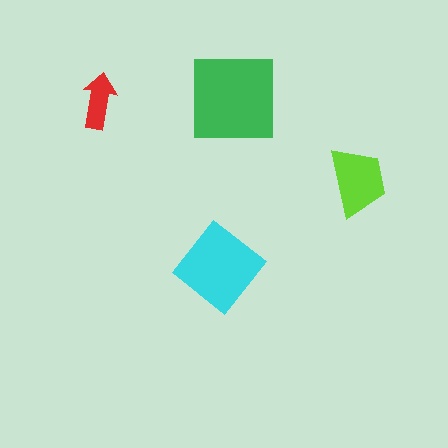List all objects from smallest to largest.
The red arrow, the lime trapezoid, the cyan diamond, the green square.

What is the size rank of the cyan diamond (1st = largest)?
2nd.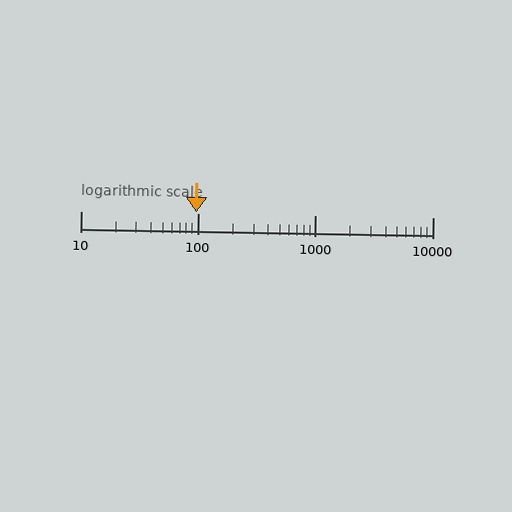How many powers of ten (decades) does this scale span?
The scale spans 3 decades, from 10 to 10000.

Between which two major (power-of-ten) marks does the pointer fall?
The pointer is between 10 and 100.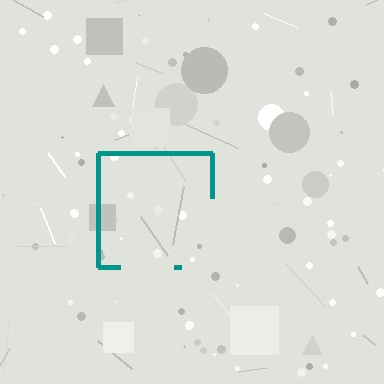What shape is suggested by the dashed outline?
The dashed outline suggests a square.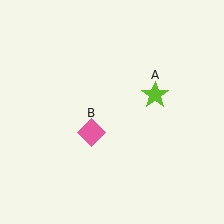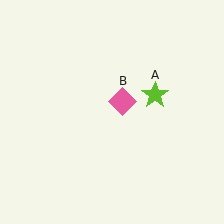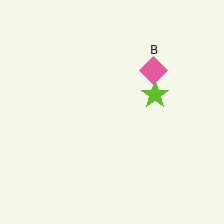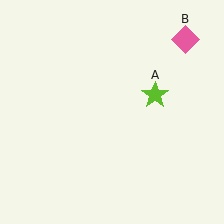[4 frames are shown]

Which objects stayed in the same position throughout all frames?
Lime star (object A) remained stationary.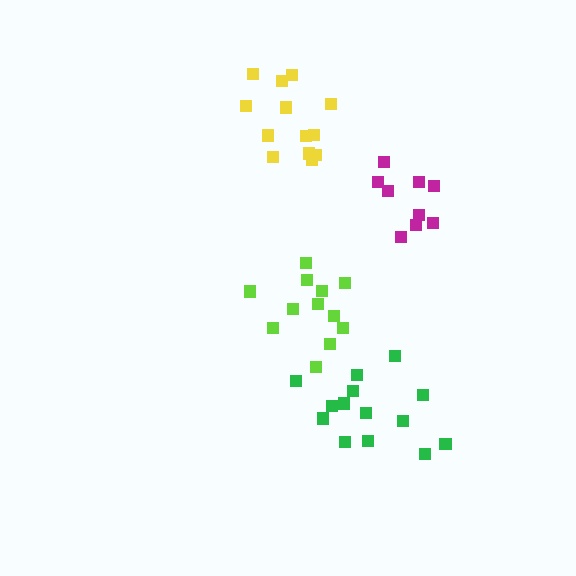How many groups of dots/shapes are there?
There are 4 groups.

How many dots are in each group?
Group 1: 9 dots, Group 2: 13 dots, Group 3: 14 dots, Group 4: 12 dots (48 total).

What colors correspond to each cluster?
The clusters are colored: magenta, yellow, green, lime.